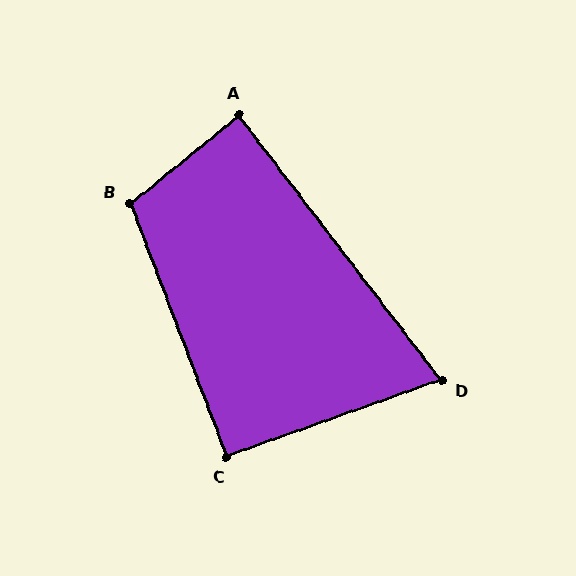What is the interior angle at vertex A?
Approximately 89 degrees (approximately right).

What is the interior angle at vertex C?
Approximately 91 degrees (approximately right).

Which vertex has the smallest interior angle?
D, at approximately 72 degrees.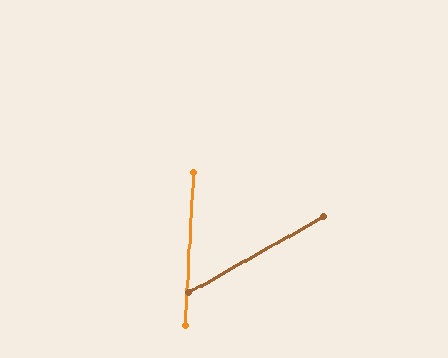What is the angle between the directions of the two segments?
Approximately 57 degrees.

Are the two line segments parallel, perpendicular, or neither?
Neither parallel nor perpendicular — they differ by about 57°.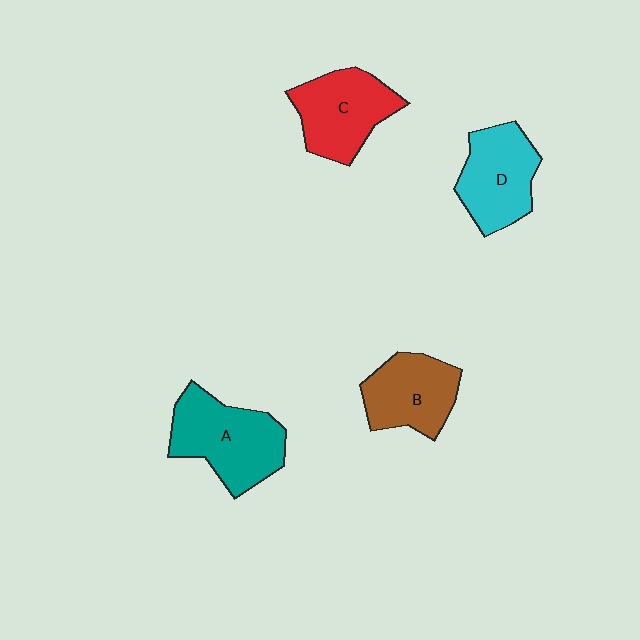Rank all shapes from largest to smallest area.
From largest to smallest: A (teal), C (red), D (cyan), B (brown).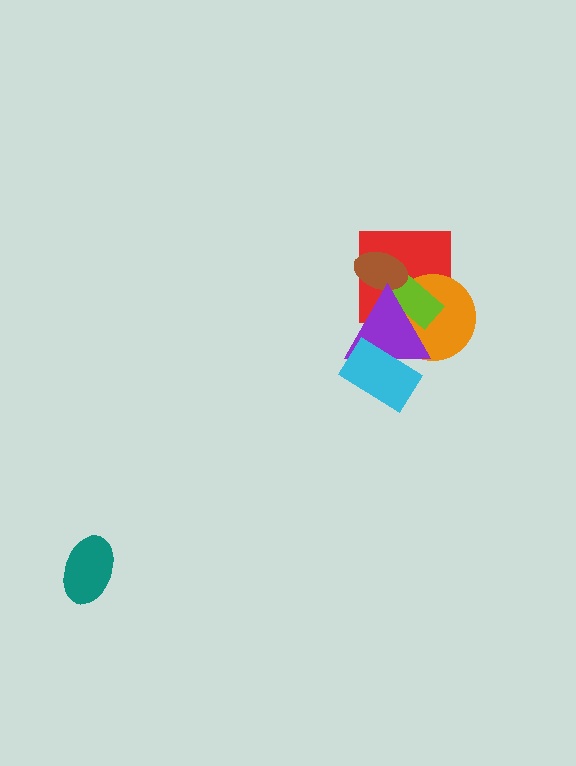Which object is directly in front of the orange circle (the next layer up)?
The lime rectangle is directly in front of the orange circle.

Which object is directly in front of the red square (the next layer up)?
The orange circle is directly in front of the red square.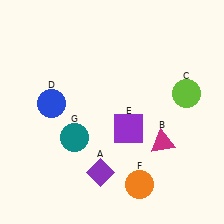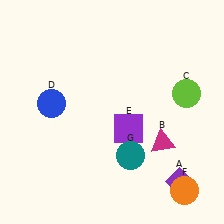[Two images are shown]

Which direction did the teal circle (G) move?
The teal circle (G) moved right.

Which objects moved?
The objects that moved are: the purple diamond (A), the orange circle (F), the teal circle (G).